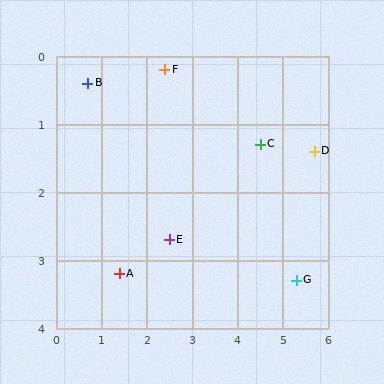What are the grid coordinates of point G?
Point G is at approximately (5.3, 3.3).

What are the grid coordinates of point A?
Point A is at approximately (1.4, 3.2).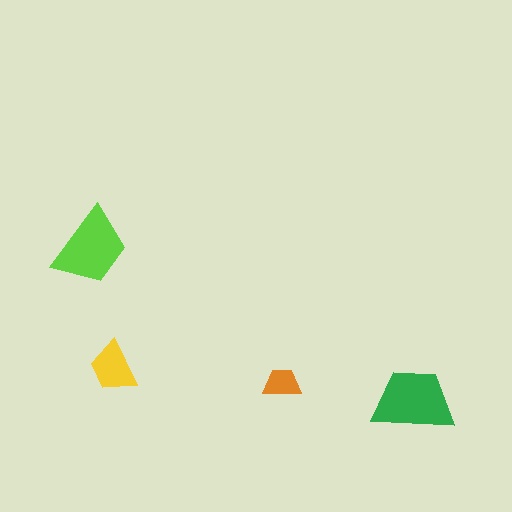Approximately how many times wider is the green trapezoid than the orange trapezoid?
About 2 times wider.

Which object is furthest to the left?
The lime trapezoid is leftmost.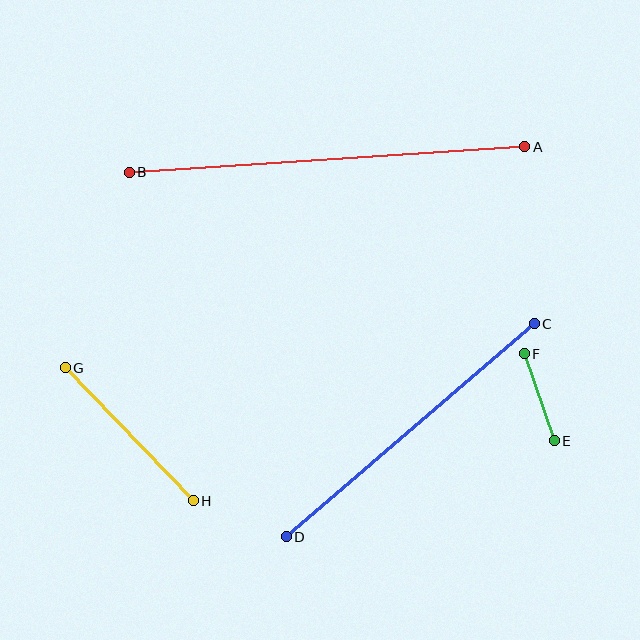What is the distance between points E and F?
The distance is approximately 92 pixels.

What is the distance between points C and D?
The distance is approximately 327 pixels.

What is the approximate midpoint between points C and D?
The midpoint is at approximately (410, 430) pixels.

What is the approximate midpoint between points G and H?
The midpoint is at approximately (129, 434) pixels.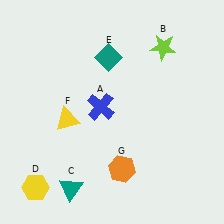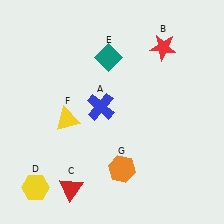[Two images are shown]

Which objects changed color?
B changed from lime to red. C changed from teal to red.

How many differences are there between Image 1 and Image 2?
There are 2 differences between the two images.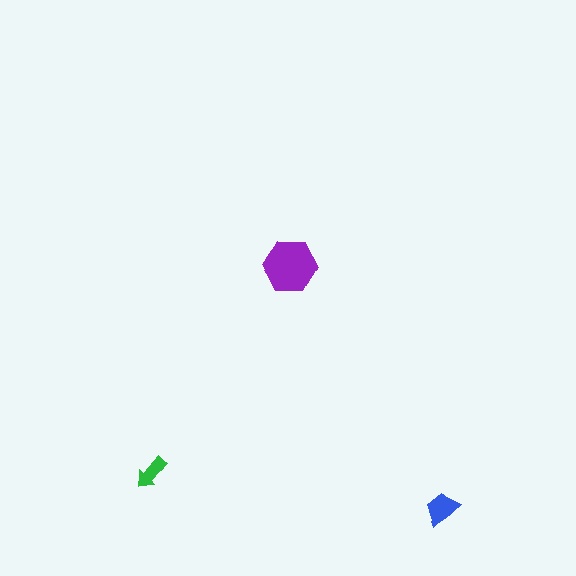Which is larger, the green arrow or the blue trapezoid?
The blue trapezoid.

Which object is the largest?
The purple hexagon.